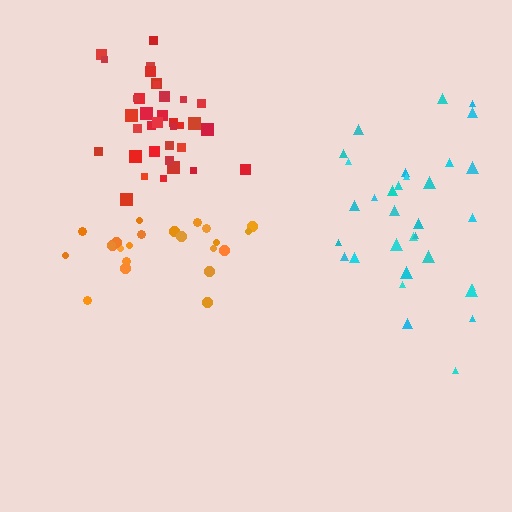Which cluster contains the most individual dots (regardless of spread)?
Red (35).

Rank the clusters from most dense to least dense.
red, orange, cyan.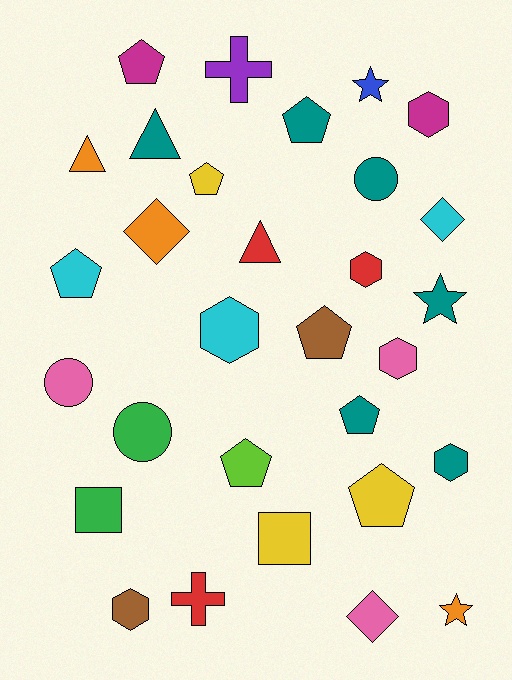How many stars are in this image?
There are 3 stars.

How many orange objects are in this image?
There are 3 orange objects.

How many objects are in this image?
There are 30 objects.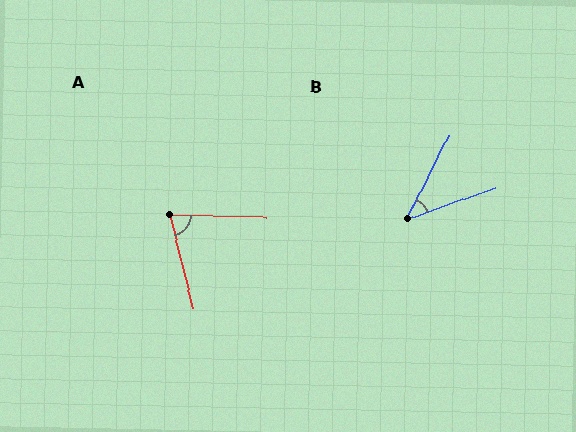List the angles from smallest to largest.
B (44°), A (74°).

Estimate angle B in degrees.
Approximately 44 degrees.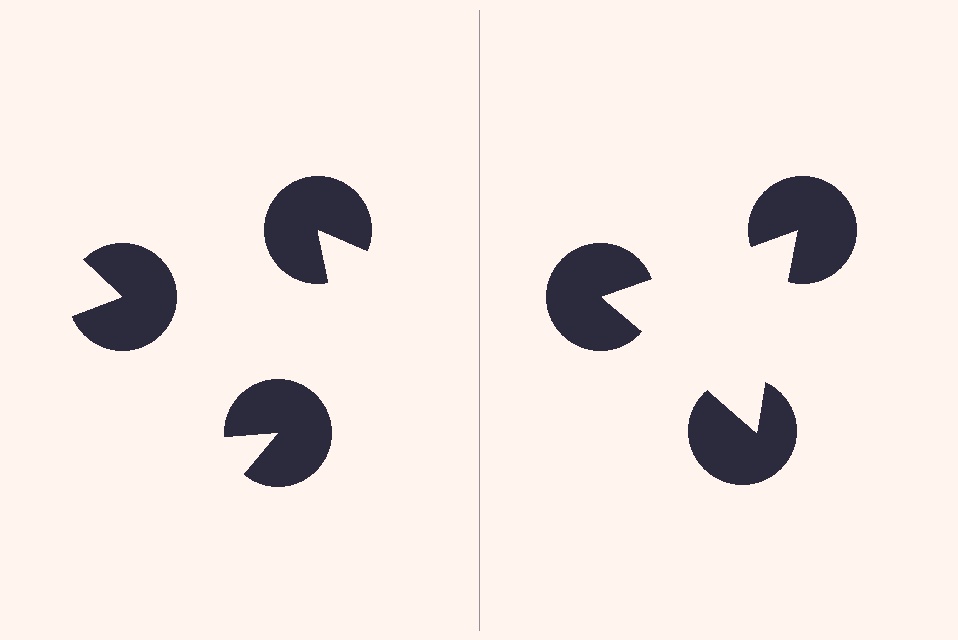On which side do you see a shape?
An illusory triangle appears on the right side. On the left side the wedge cuts are rotated, so no coherent shape forms.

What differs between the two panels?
The pac-man discs are positioned identically on both sides; only the wedge orientations differ. On the right they align to a triangle; on the left they are misaligned.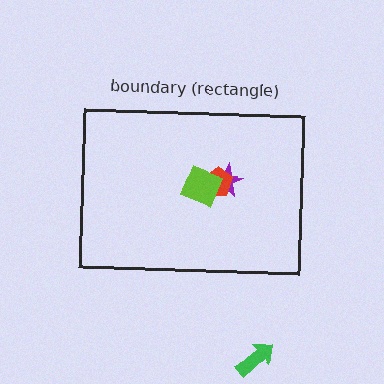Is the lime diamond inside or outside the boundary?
Inside.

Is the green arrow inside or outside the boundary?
Outside.